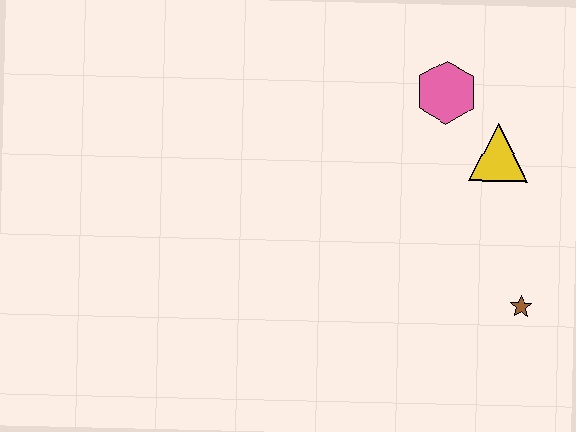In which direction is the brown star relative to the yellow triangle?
The brown star is below the yellow triangle.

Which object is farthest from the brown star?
The pink hexagon is farthest from the brown star.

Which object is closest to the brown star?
The yellow triangle is closest to the brown star.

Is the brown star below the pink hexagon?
Yes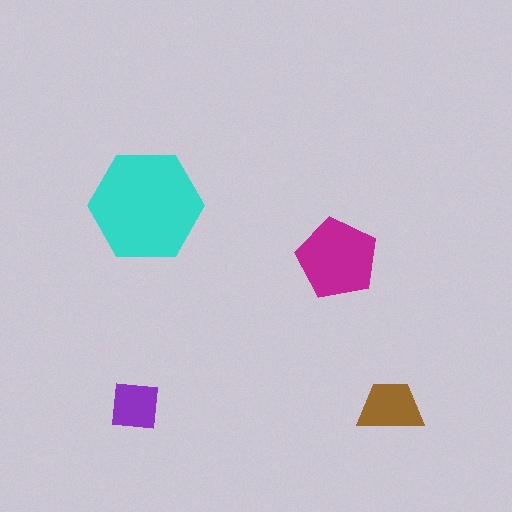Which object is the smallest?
The purple square.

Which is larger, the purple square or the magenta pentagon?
The magenta pentagon.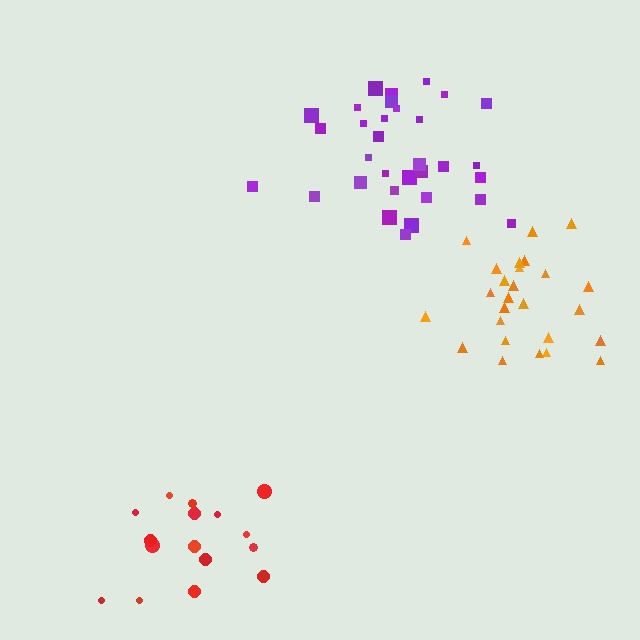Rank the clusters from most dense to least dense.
purple, orange, red.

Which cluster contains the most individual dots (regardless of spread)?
Purple (32).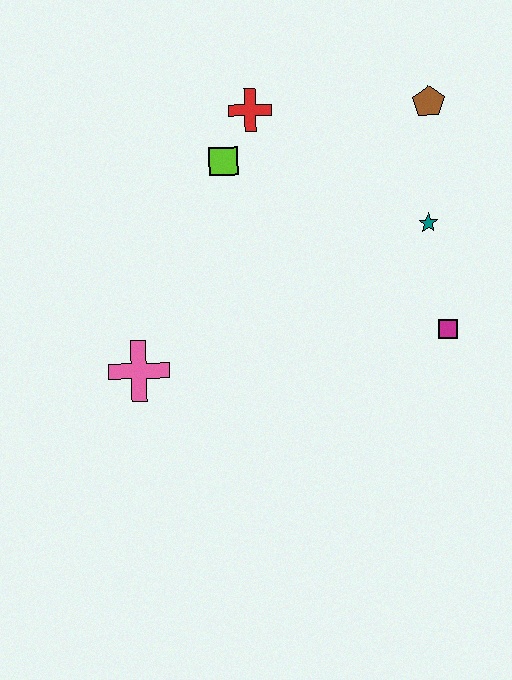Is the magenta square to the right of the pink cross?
Yes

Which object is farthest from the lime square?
The magenta square is farthest from the lime square.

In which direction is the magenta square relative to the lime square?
The magenta square is to the right of the lime square.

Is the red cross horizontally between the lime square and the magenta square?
Yes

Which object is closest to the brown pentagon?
The teal star is closest to the brown pentagon.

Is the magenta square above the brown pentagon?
No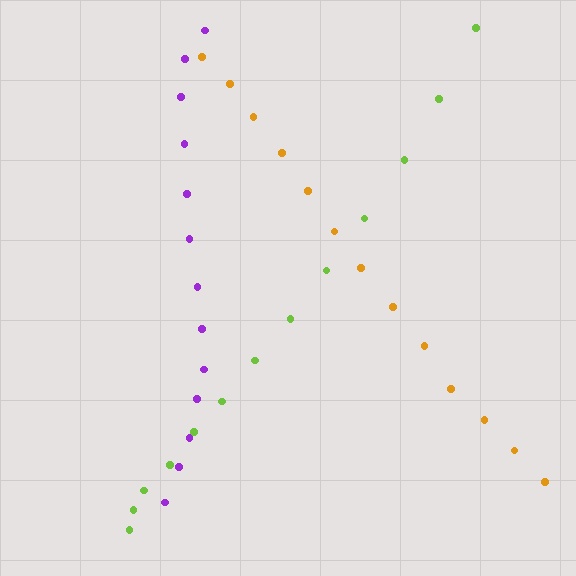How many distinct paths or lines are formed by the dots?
There are 3 distinct paths.